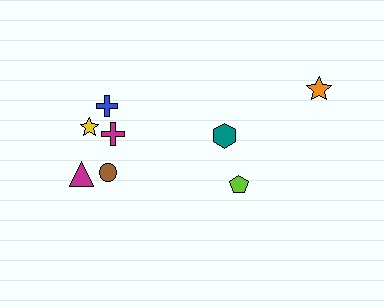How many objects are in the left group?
There are 5 objects.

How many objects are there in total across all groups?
There are 8 objects.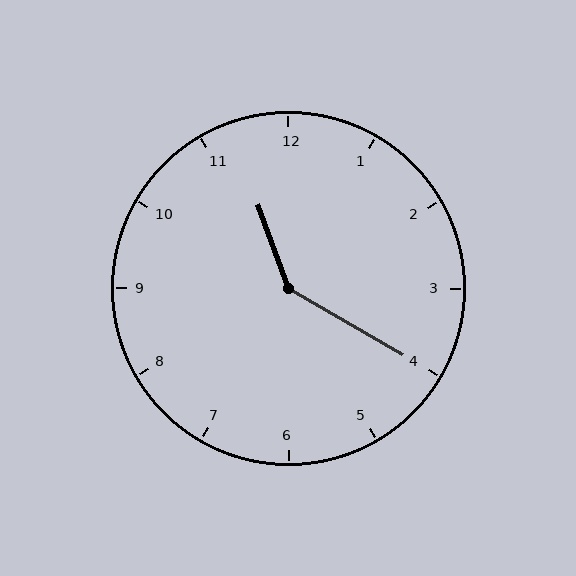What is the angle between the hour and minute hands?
Approximately 140 degrees.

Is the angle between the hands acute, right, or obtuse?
It is obtuse.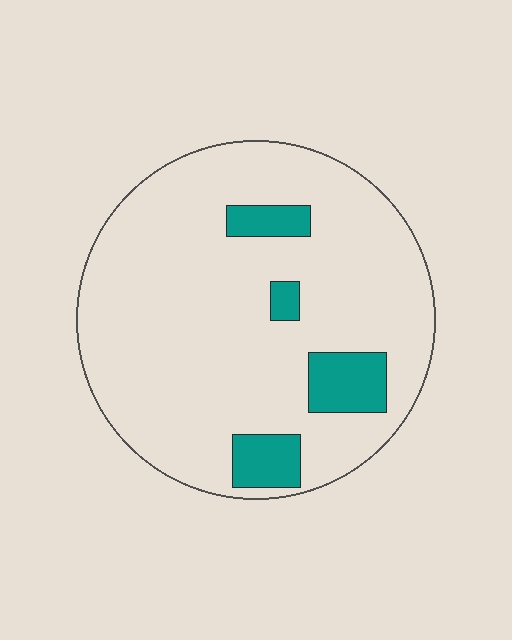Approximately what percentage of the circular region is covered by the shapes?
Approximately 10%.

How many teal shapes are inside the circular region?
4.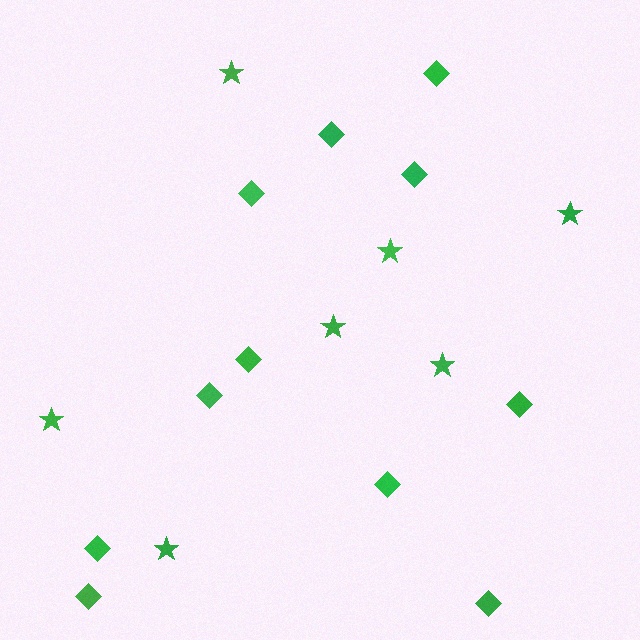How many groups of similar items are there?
There are 2 groups: one group of stars (7) and one group of diamonds (11).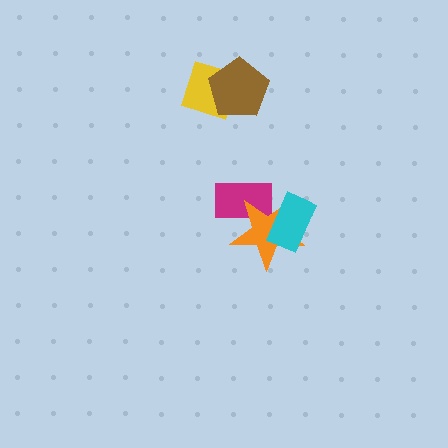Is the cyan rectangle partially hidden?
No, no other shape covers it.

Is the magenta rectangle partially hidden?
Yes, it is partially covered by another shape.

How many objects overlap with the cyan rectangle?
1 object overlaps with the cyan rectangle.